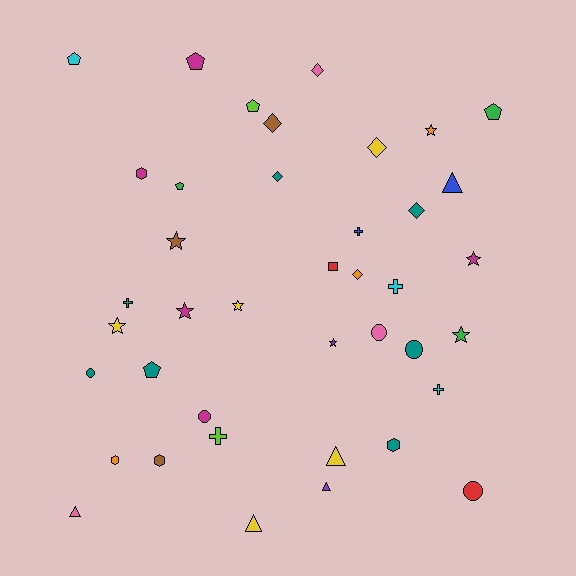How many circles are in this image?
There are 5 circles.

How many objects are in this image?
There are 40 objects.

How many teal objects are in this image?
There are 7 teal objects.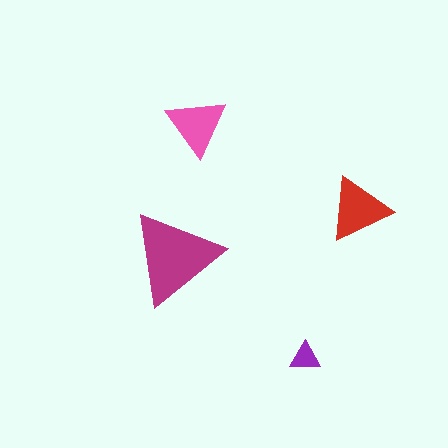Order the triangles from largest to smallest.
the magenta one, the red one, the pink one, the purple one.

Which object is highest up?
The pink triangle is topmost.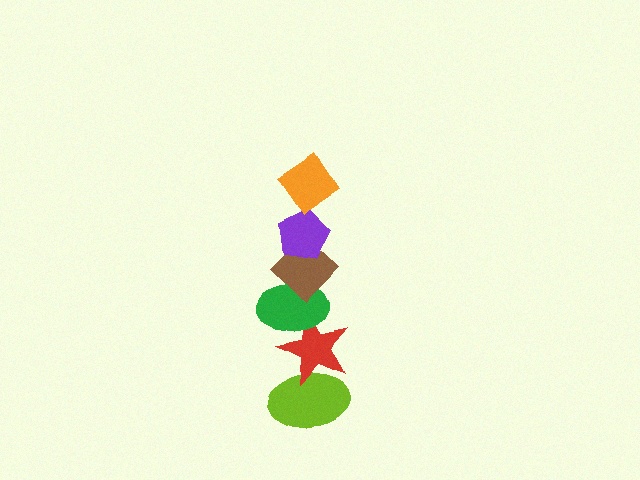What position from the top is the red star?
The red star is 5th from the top.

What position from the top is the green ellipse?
The green ellipse is 4th from the top.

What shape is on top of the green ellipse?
The brown diamond is on top of the green ellipse.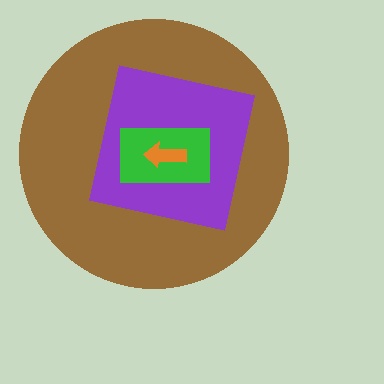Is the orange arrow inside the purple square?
Yes.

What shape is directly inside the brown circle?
The purple square.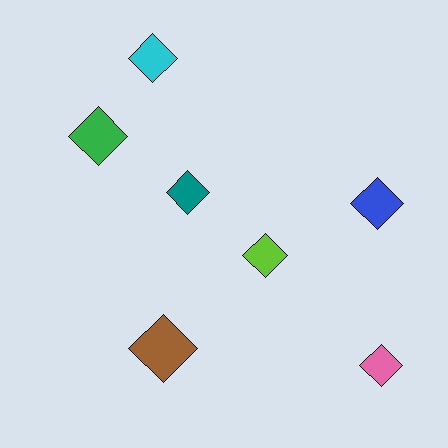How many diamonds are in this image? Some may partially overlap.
There are 7 diamonds.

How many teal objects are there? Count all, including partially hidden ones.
There is 1 teal object.